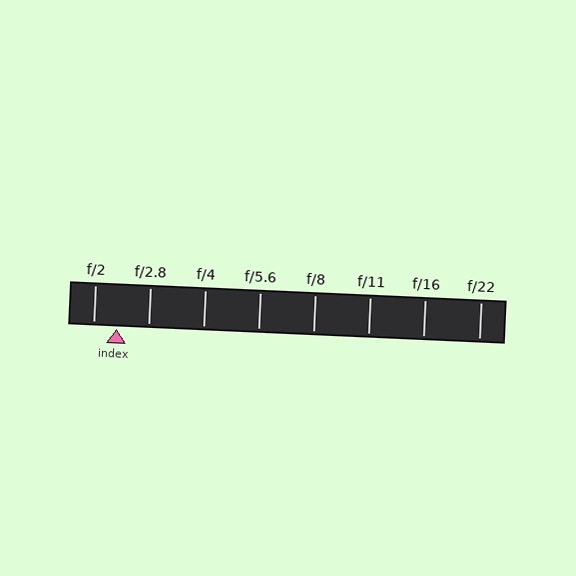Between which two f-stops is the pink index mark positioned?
The index mark is between f/2 and f/2.8.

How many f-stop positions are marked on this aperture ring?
There are 8 f-stop positions marked.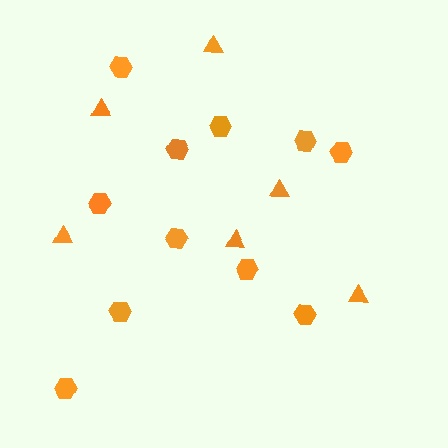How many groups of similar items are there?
There are 2 groups: one group of triangles (6) and one group of hexagons (11).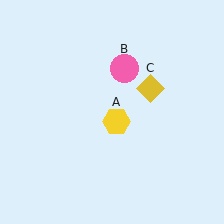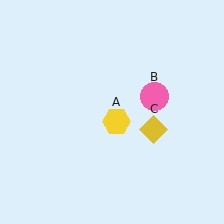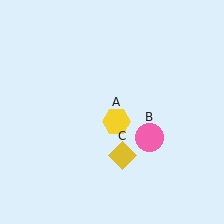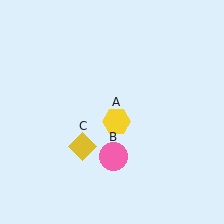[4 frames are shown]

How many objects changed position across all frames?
2 objects changed position: pink circle (object B), yellow diamond (object C).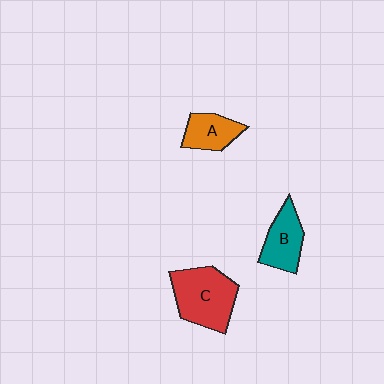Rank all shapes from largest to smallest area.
From largest to smallest: C (red), B (teal), A (orange).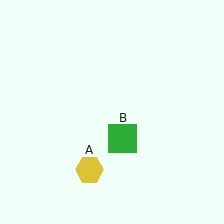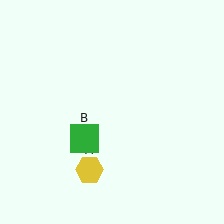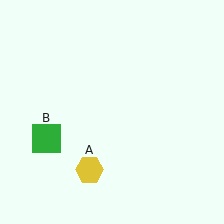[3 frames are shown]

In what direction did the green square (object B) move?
The green square (object B) moved left.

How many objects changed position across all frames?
1 object changed position: green square (object B).